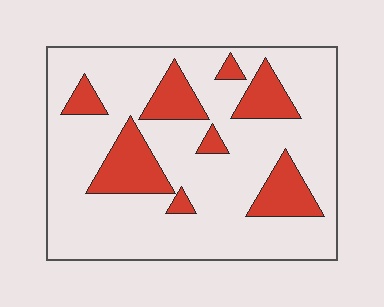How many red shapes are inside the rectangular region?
8.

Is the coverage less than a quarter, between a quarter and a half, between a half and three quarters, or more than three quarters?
Less than a quarter.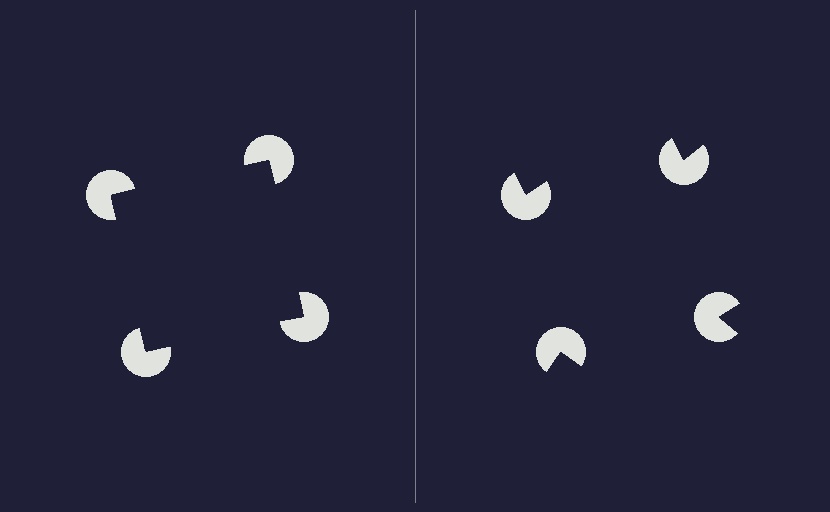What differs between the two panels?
The pac-man discs are positioned identically on both sides; only the wedge orientations differ. On the left they align to a square; on the right they are misaligned.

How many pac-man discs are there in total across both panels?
8 — 4 on each side.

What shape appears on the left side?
An illusory square.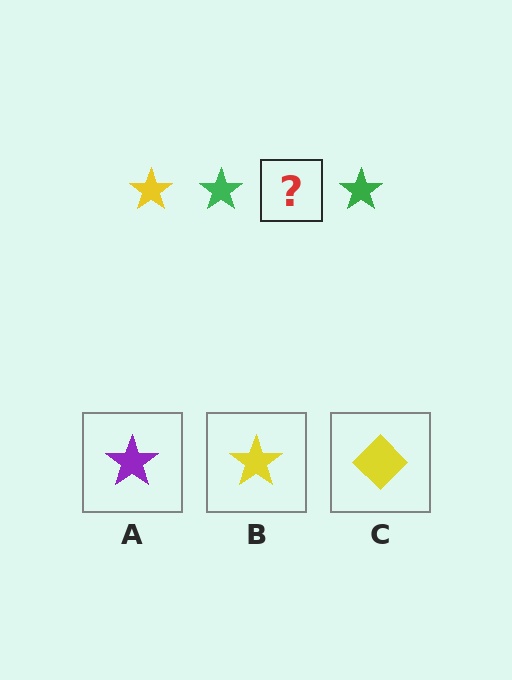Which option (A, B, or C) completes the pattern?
B.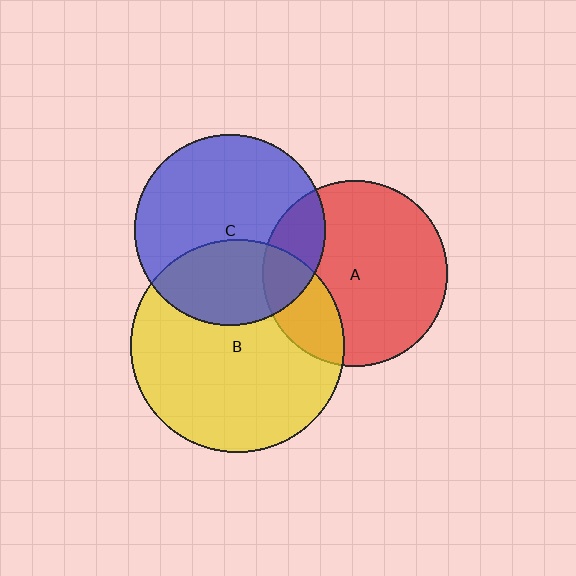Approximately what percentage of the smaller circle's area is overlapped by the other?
Approximately 20%.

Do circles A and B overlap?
Yes.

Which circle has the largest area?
Circle B (yellow).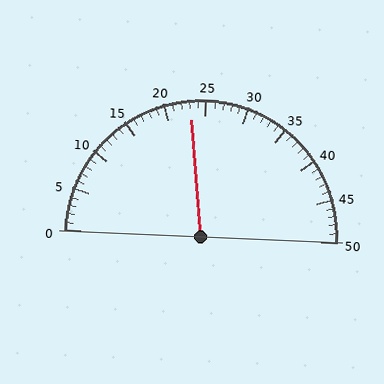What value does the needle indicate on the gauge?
The needle indicates approximately 23.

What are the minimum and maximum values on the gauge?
The gauge ranges from 0 to 50.